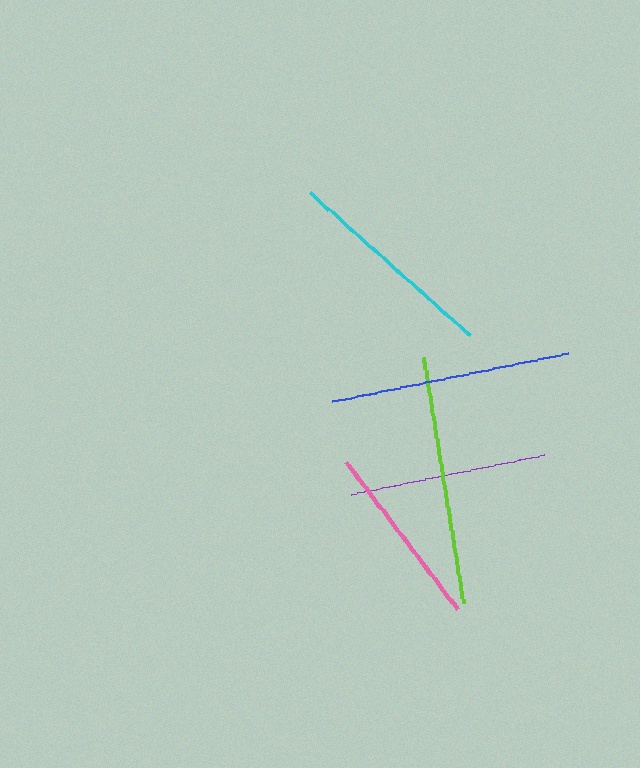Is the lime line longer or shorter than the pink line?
The lime line is longer than the pink line.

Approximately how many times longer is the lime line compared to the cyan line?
The lime line is approximately 1.2 times the length of the cyan line.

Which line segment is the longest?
The lime line is the longest at approximately 248 pixels.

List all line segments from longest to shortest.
From longest to shortest: lime, blue, cyan, purple, pink.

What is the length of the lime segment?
The lime segment is approximately 248 pixels long.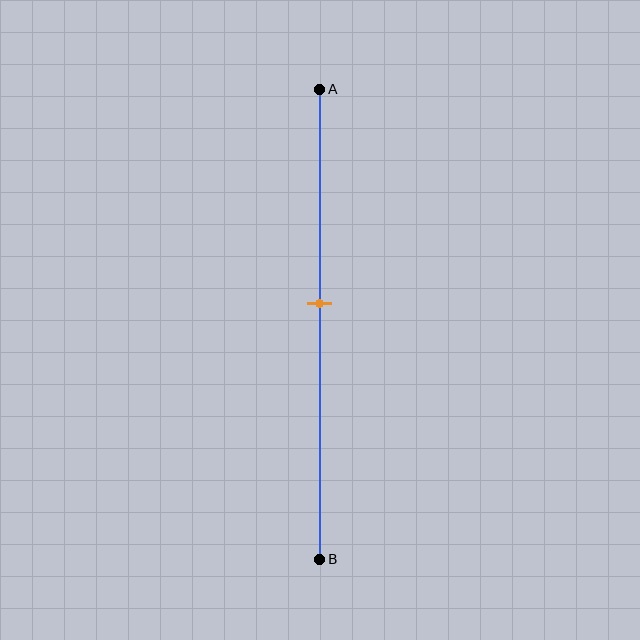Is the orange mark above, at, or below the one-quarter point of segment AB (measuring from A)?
The orange mark is below the one-quarter point of segment AB.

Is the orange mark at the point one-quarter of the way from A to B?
No, the mark is at about 45% from A, not at the 25% one-quarter point.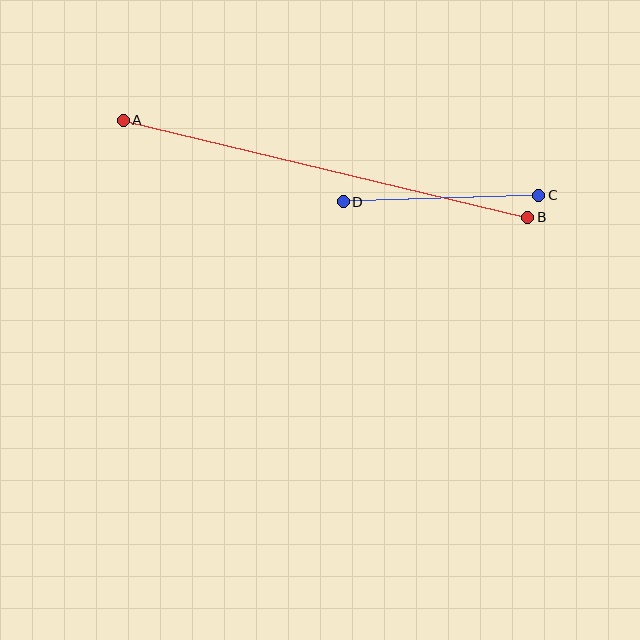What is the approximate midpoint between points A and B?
The midpoint is at approximately (325, 169) pixels.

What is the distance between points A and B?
The distance is approximately 416 pixels.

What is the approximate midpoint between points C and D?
The midpoint is at approximately (441, 199) pixels.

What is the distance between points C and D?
The distance is approximately 196 pixels.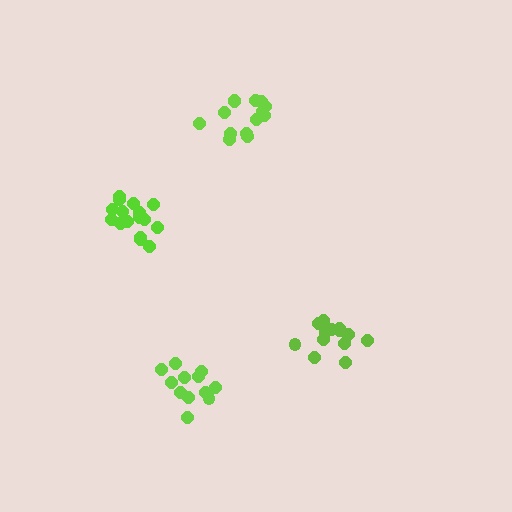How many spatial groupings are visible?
There are 4 spatial groupings.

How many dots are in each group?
Group 1: 12 dots, Group 2: 17 dots, Group 3: 13 dots, Group 4: 14 dots (56 total).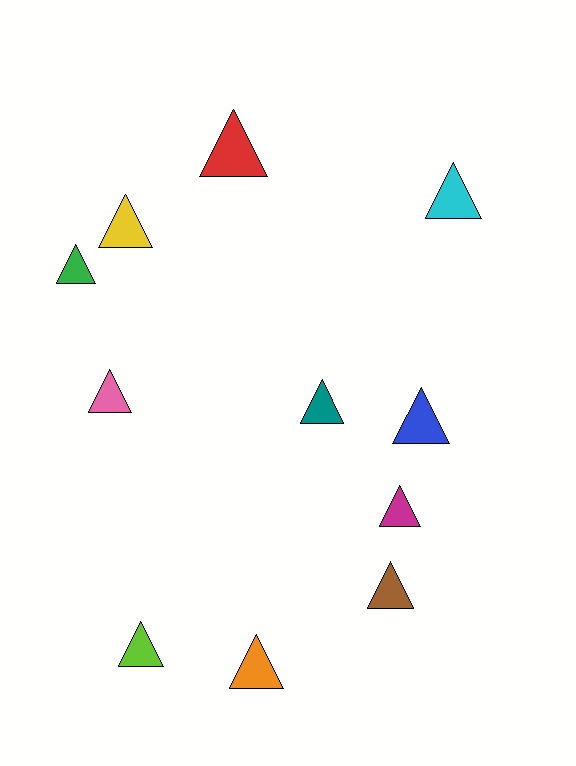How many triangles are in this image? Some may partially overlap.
There are 11 triangles.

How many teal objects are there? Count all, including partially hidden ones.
There is 1 teal object.